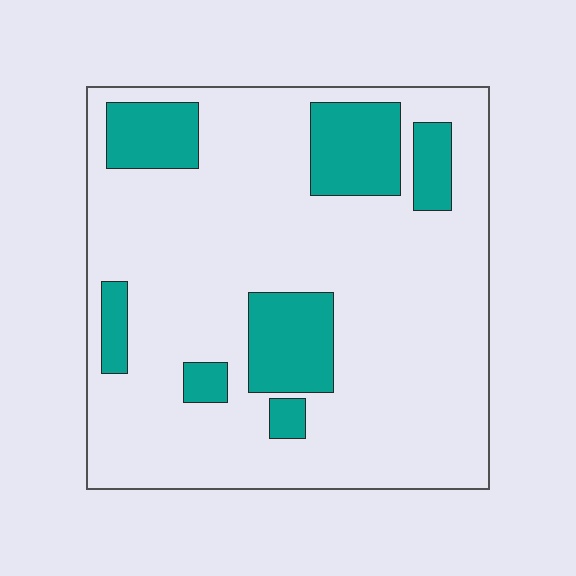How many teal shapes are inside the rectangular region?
7.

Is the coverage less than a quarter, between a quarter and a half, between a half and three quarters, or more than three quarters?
Less than a quarter.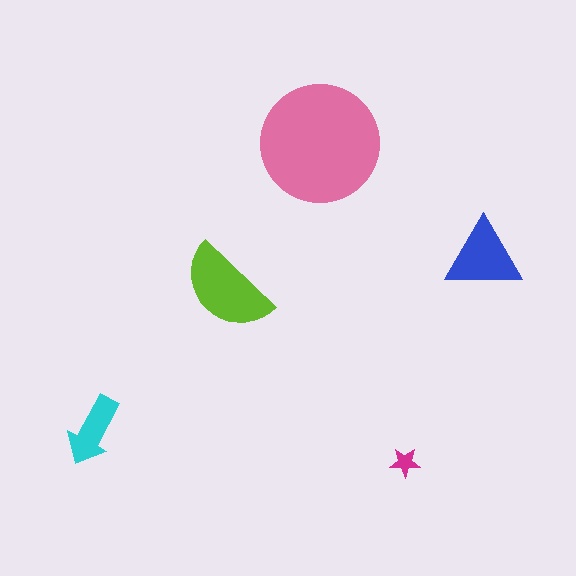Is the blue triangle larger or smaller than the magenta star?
Larger.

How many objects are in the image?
There are 5 objects in the image.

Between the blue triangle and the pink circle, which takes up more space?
The pink circle.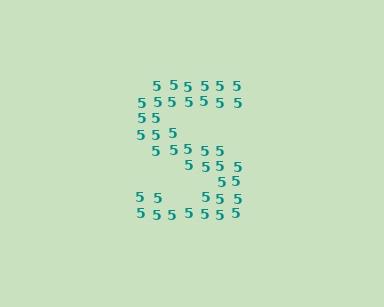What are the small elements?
The small elements are digit 5's.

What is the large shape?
The large shape is the letter S.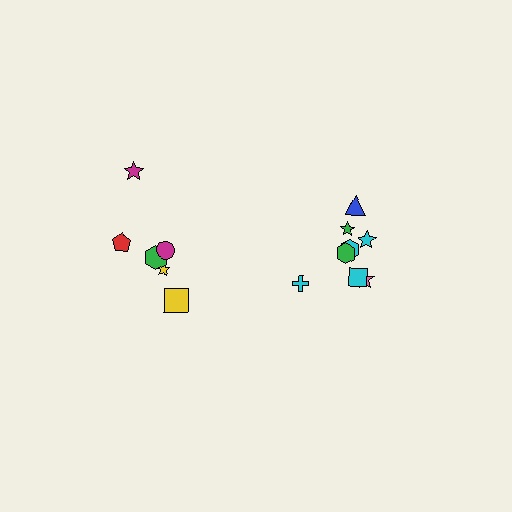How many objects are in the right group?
There are 8 objects.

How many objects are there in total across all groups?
There are 14 objects.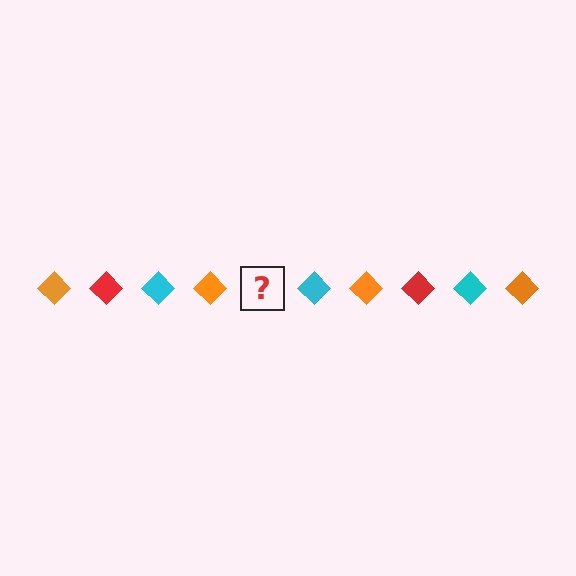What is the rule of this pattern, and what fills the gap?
The rule is that the pattern cycles through orange, red, cyan diamonds. The gap should be filled with a red diamond.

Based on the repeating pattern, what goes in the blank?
The blank should be a red diamond.